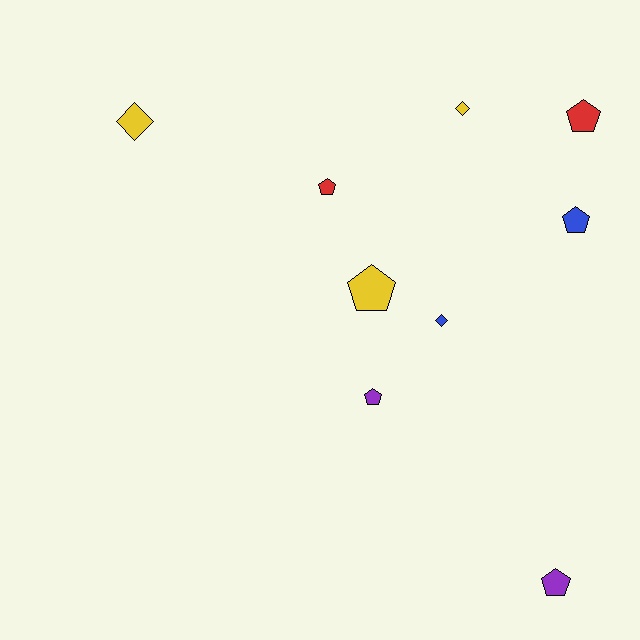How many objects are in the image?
There are 9 objects.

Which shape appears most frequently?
Pentagon, with 6 objects.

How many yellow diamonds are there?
There are 2 yellow diamonds.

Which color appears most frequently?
Yellow, with 3 objects.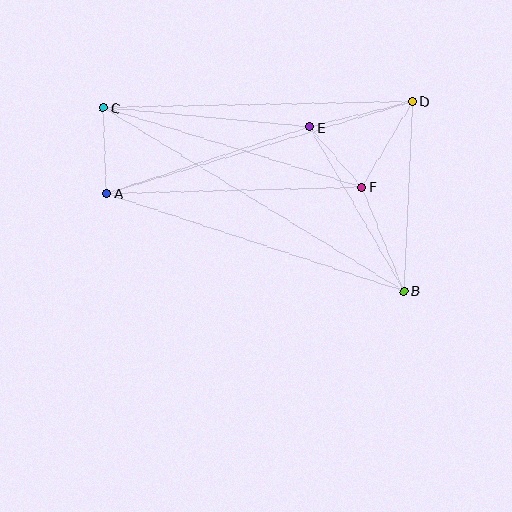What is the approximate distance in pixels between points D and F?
The distance between D and F is approximately 99 pixels.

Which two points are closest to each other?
Points E and F are closest to each other.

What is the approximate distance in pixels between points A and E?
The distance between A and E is approximately 214 pixels.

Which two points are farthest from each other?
Points B and C are farthest from each other.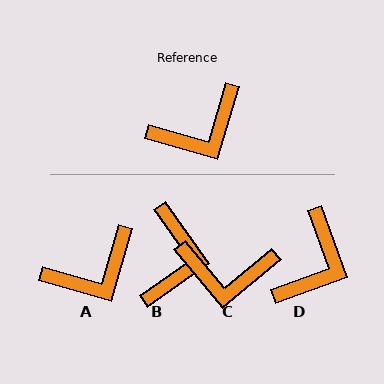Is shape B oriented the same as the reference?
No, it is off by about 52 degrees.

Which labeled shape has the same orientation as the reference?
A.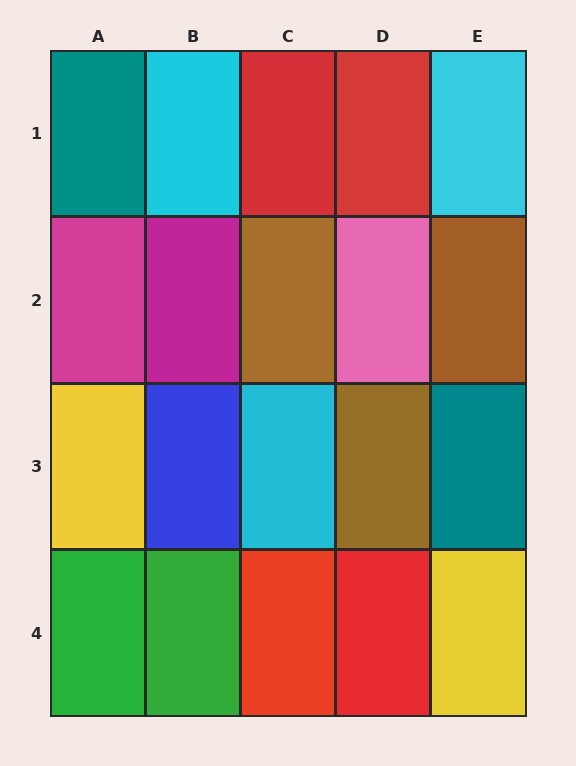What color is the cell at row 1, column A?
Teal.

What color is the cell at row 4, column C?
Red.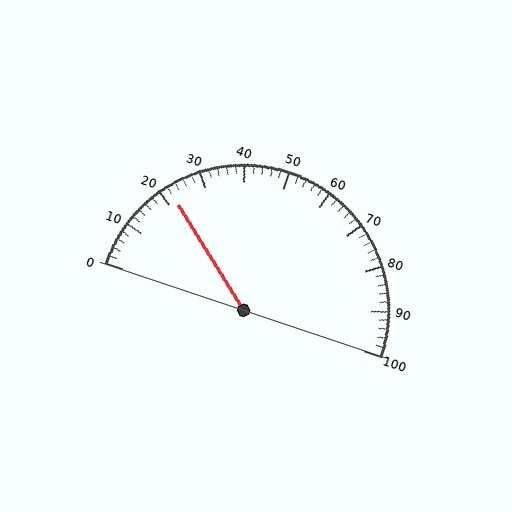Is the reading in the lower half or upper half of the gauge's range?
The reading is in the lower half of the range (0 to 100).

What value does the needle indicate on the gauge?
The needle indicates approximately 22.